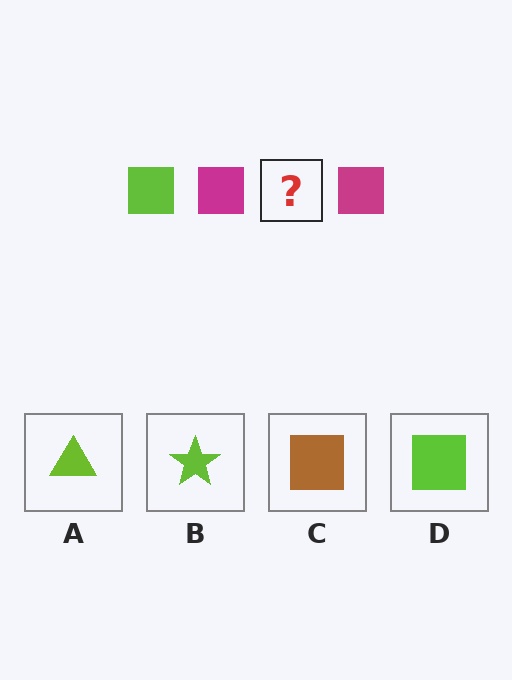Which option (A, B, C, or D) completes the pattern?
D.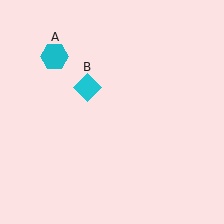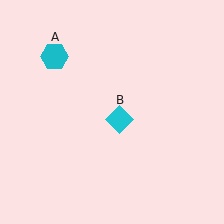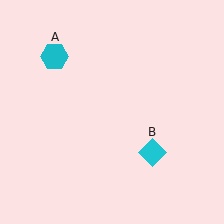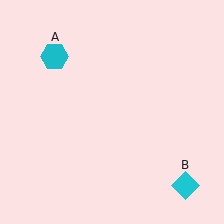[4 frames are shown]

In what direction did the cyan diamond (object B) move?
The cyan diamond (object B) moved down and to the right.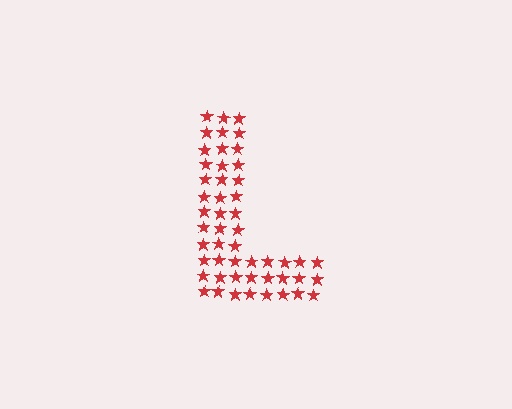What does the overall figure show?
The overall figure shows the letter L.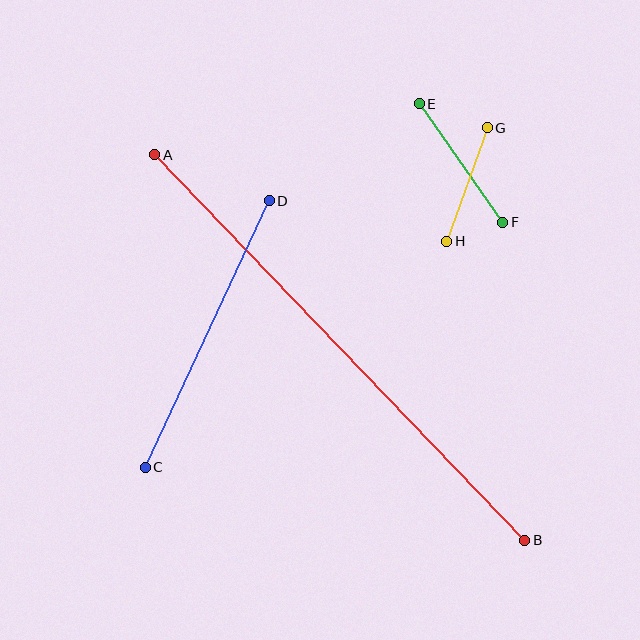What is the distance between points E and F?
The distance is approximately 145 pixels.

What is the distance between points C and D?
The distance is approximately 294 pixels.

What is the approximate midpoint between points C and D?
The midpoint is at approximately (207, 334) pixels.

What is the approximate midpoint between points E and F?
The midpoint is at approximately (461, 163) pixels.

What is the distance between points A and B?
The distance is approximately 534 pixels.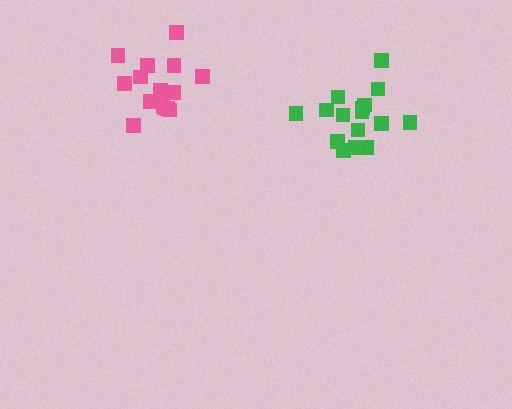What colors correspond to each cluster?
The clusters are colored: pink, green.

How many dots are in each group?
Group 1: 15 dots, Group 2: 17 dots (32 total).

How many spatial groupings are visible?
There are 2 spatial groupings.